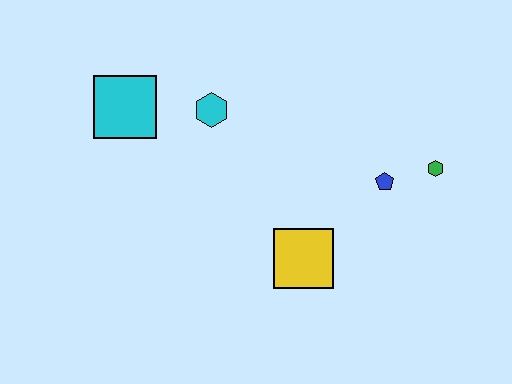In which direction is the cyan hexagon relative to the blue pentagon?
The cyan hexagon is to the left of the blue pentagon.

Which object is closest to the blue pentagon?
The green hexagon is closest to the blue pentagon.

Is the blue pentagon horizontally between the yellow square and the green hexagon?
Yes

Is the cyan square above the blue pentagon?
Yes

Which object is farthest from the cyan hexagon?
The green hexagon is farthest from the cyan hexagon.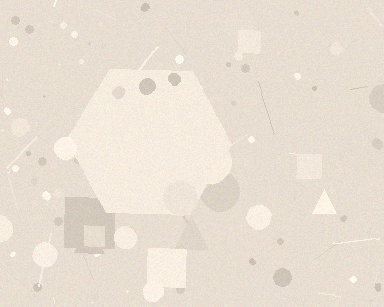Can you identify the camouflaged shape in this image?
The camouflaged shape is a hexagon.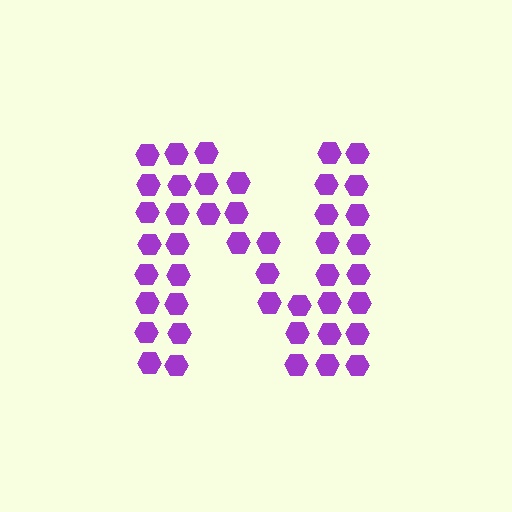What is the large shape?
The large shape is the letter N.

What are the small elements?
The small elements are hexagons.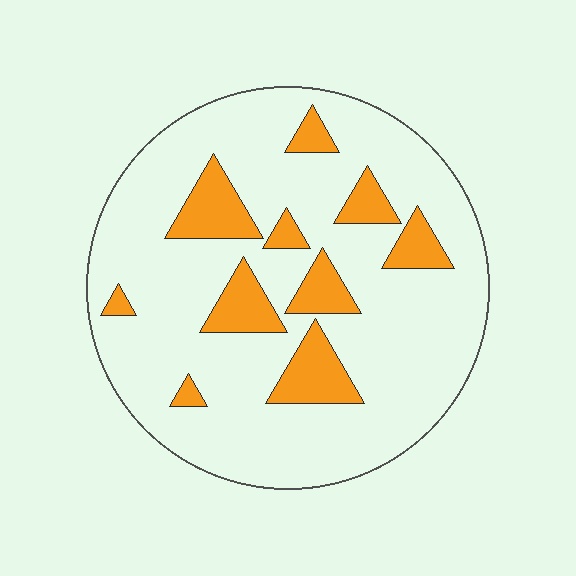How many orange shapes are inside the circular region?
10.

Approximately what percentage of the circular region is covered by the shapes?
Approximately 20%.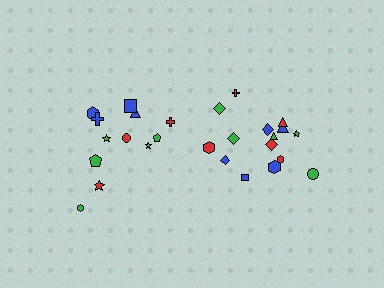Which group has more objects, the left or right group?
The right group.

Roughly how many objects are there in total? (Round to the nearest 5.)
Roughly 25 objects in total.